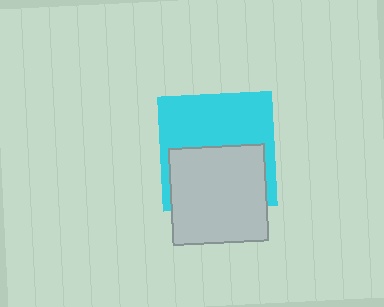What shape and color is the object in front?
The object in front is a light gray square.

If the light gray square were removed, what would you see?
You would see the complete cyan square.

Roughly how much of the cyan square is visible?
About half of it is visible (roughly 54%).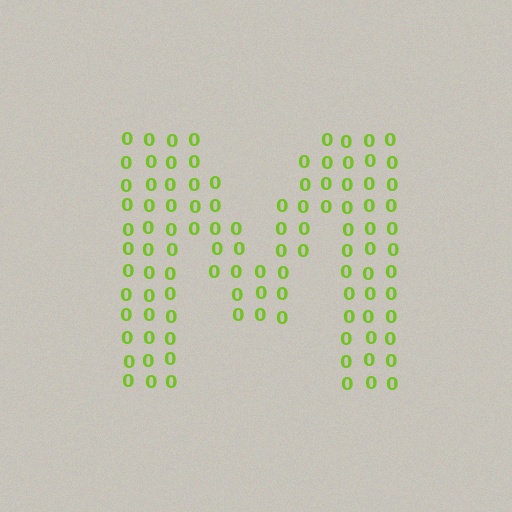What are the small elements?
The small elements are digit 0's.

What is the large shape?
The large shape is the letter M.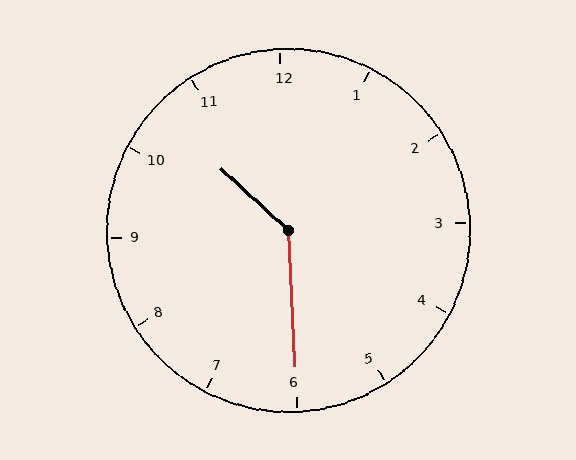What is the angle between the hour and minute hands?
Approximately 135 degrees.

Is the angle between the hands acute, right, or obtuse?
It is obtuse.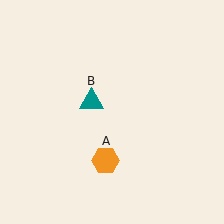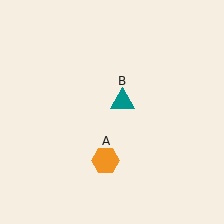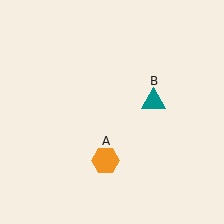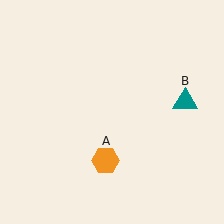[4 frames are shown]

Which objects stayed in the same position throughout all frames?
Orange hexagon (object A) remained stationary.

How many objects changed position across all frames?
1 object changed position: teal triangle (object B).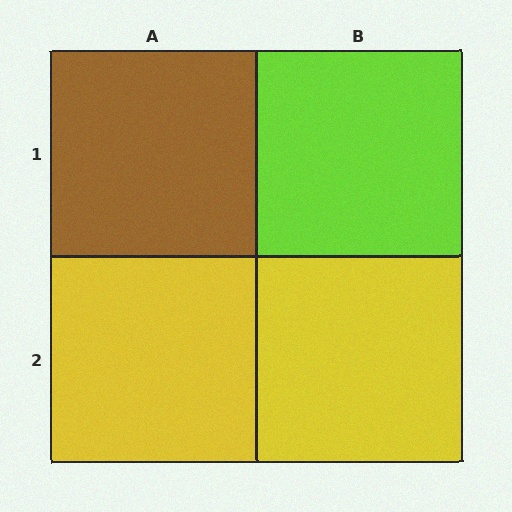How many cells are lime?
1 cell is lime.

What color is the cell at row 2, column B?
Yellow.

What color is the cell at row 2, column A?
Yellow.